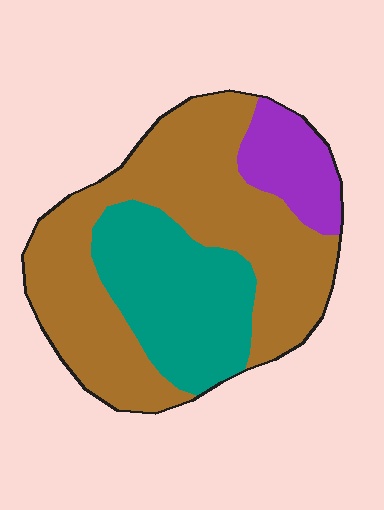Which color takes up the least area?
Purple, at roughly 10%.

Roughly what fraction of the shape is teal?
Teal takes up about one quarter (1/4) of the shape.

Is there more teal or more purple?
Teal.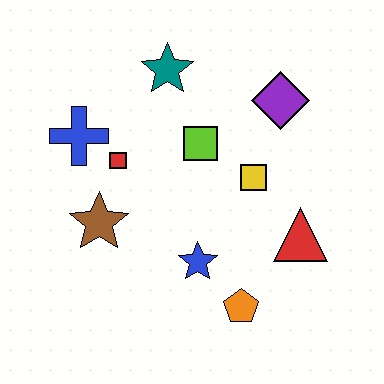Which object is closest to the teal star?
The lime square is closest to the teal star.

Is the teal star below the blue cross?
No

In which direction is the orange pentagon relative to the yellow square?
The orange pentagon is below the yellow square.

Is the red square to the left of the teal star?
Yes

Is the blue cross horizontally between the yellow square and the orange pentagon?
No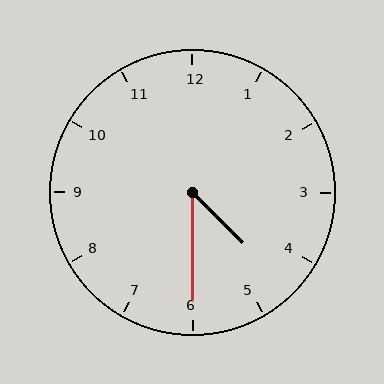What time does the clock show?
4:30.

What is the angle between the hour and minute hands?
Approximately 45 degrees.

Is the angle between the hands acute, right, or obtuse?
It is acute.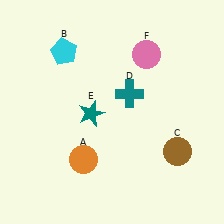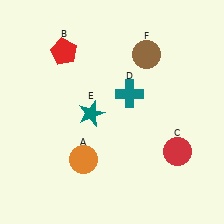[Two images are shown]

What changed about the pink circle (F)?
In Image 1, F is pink. In Image 2, it changed to brown.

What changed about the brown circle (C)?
In Image 1, C is brown. In Image 2, it changed to red.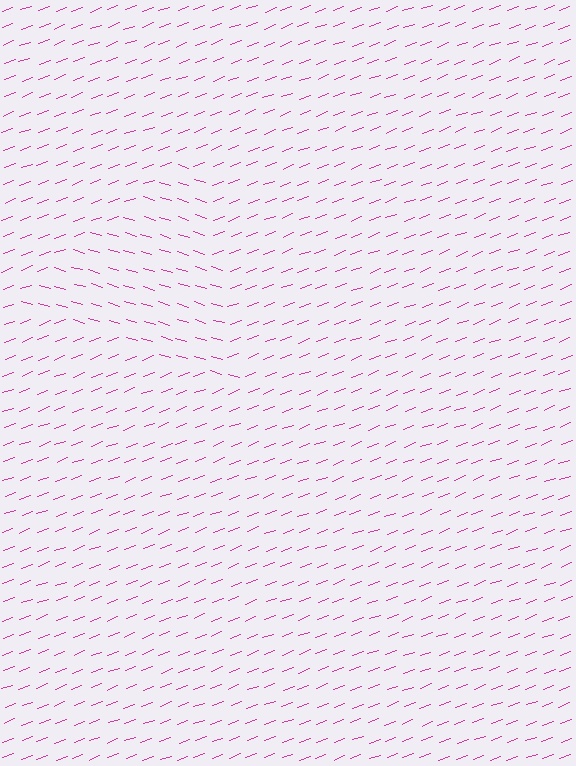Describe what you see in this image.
The image is filled with small magenta line segments. A triangle region in the image has lines oriented differently from the surrounding lines, creating a visible texture boundary.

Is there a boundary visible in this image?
Yes, there is a texture boundary formed by a change in line orientation.